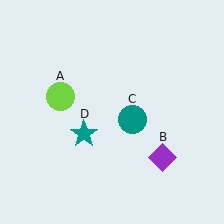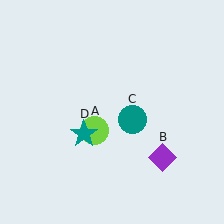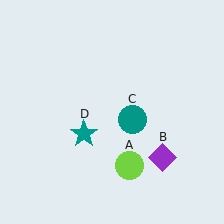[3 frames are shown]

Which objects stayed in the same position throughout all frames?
Purple diamond (object B) and teal circle (object C) and teal star (object D) remained stationary.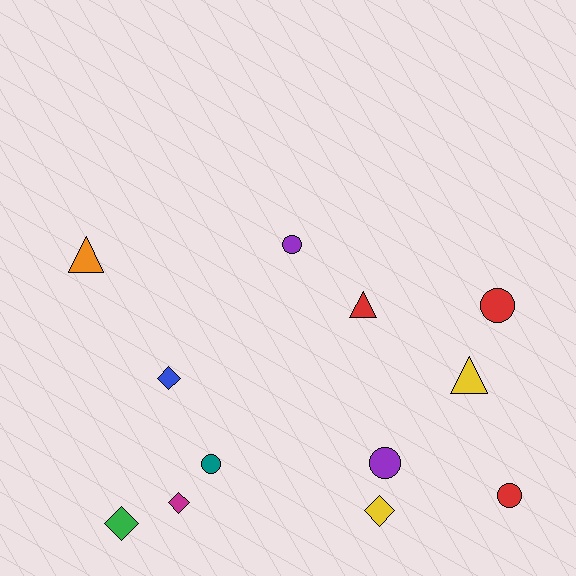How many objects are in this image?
There are 12 objects.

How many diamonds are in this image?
There are 4 diamonds.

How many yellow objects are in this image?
There are 2 yellow objects.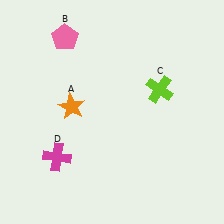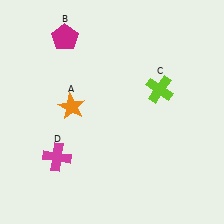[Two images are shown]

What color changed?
The pentagon (B) changed from pink in Image 1 to magenta in Image 2.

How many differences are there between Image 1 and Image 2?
There is 1 difference between the two images.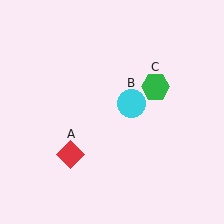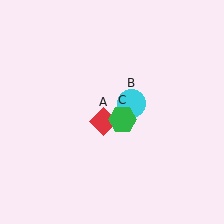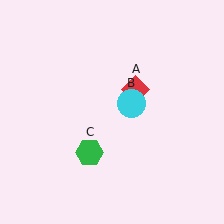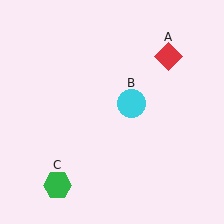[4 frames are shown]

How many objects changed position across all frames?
2 objects changed position: red diamond (object A), green hexagon (object C).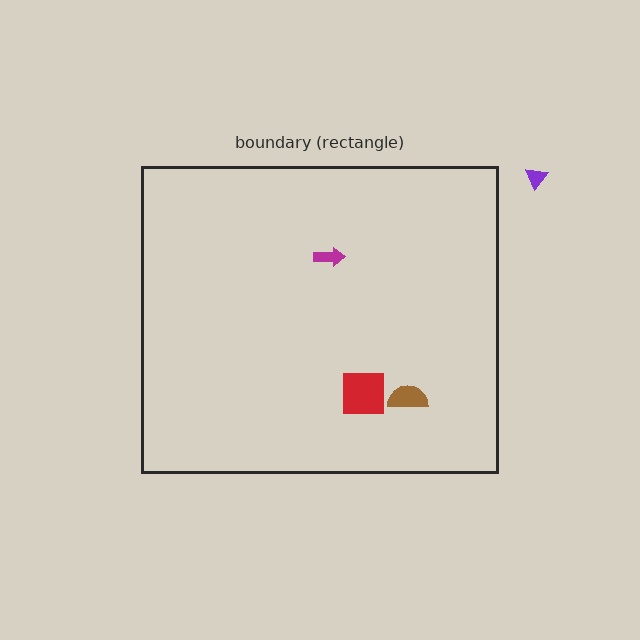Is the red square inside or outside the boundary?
Inside.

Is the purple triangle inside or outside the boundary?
Outside.